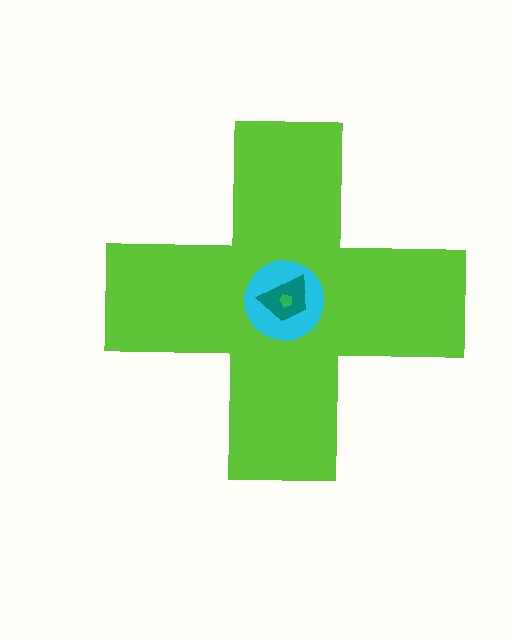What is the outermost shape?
The lime cross.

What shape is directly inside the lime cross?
The cyan circle.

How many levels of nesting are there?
4.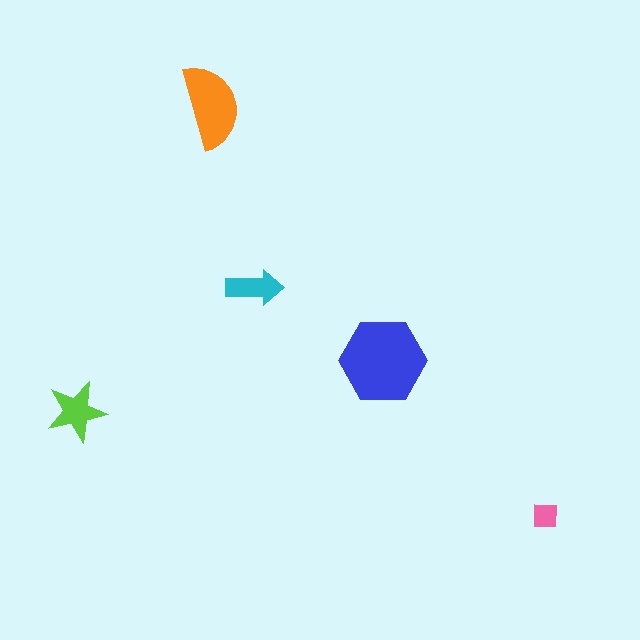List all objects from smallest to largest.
The pink square, the cyan arrow, the lime star, the orange semicircle, the blue hexagon.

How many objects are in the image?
There are 5 objects in the image.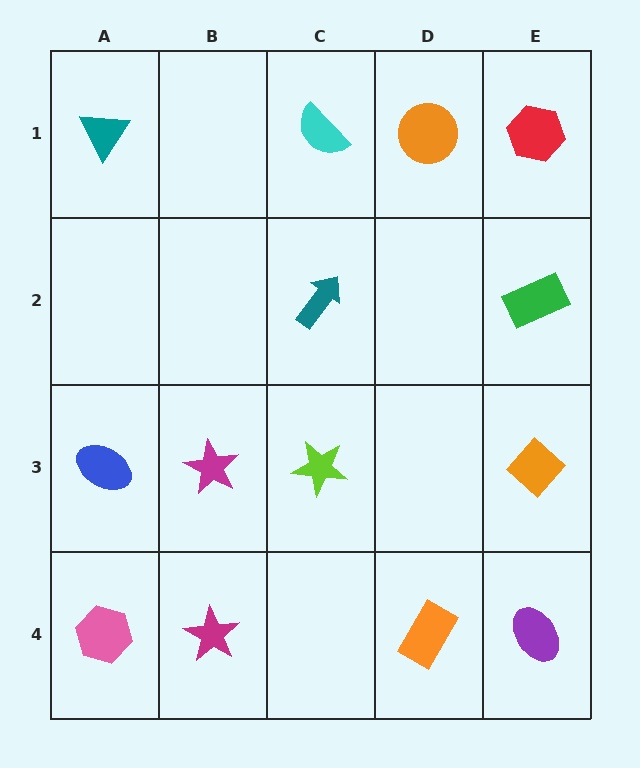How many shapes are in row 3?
4 shapes.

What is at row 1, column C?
A cyan semicircle.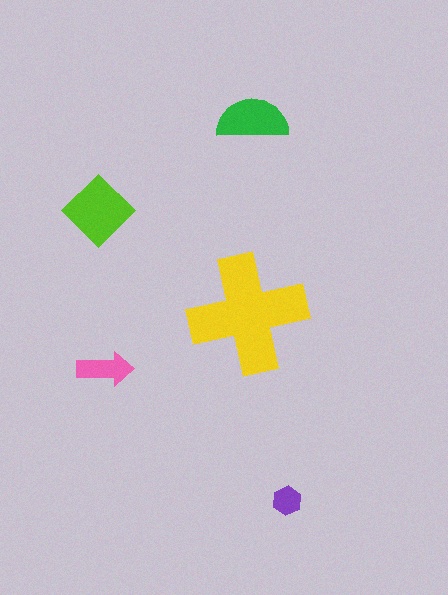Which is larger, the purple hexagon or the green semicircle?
The green semicircle.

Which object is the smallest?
The purple hexagon.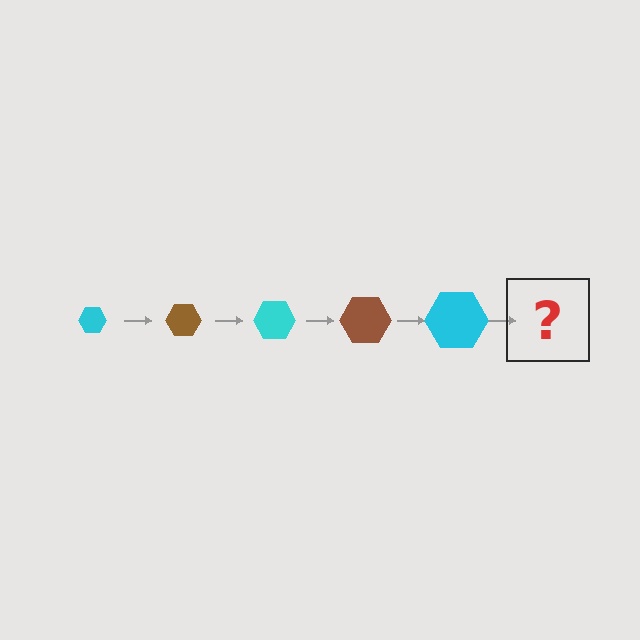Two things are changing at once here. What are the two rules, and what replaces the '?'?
The two rules are that the hexagon grows larger each step and the color cycles through cyan and brown. The '?' should be a brown hexagon, larger than the previous one.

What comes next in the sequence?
The next element should be a brown hexagon, larger than the previous one.